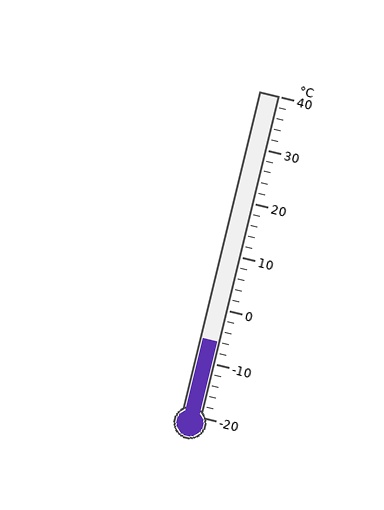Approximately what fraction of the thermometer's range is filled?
The thermometer is filled to approximately 25% of its range.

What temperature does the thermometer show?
The thermometer shows approximately -6°C.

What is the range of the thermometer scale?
The thermometer scale ranges from -20°C to 40°C.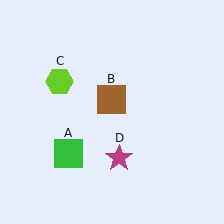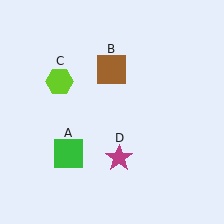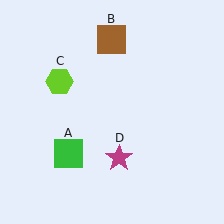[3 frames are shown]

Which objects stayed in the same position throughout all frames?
Green square (object A) and lime hexagon (object C) and magenta star (object D) remained stationary.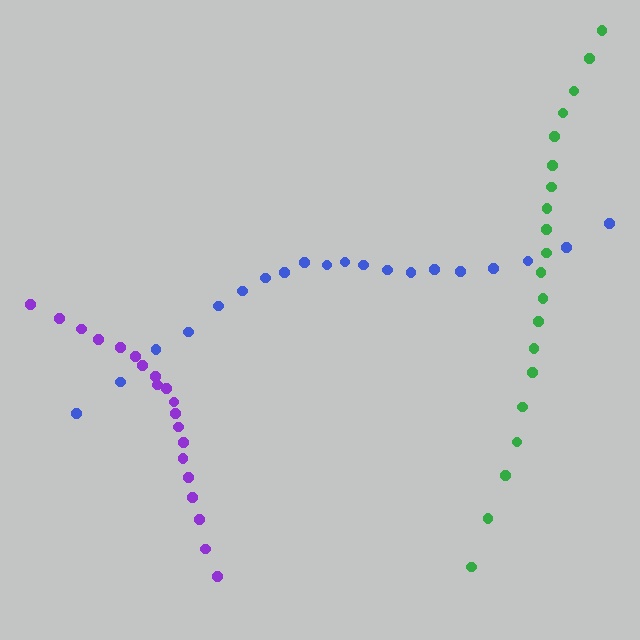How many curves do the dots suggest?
There are 3 distinct paths.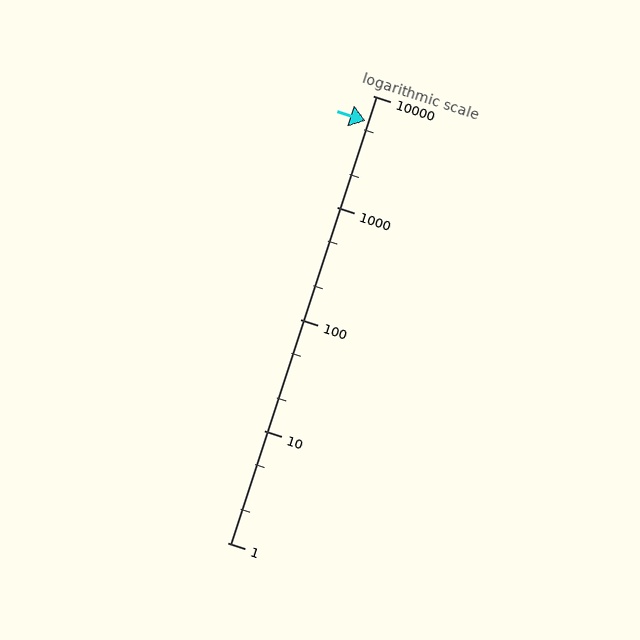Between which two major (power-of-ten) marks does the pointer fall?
The pointer is between 1000 and 10000.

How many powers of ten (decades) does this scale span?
The scale spans 4 decades, from 1 to 10000.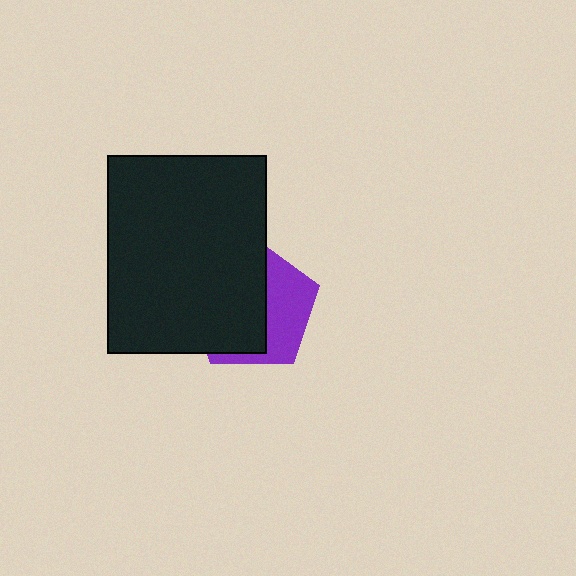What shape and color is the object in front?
The object in front is a black rectangle.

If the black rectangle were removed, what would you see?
You would see the complete purple pentagon.